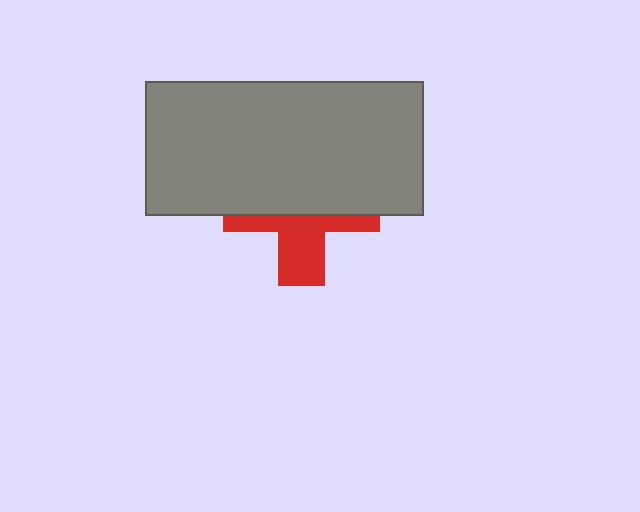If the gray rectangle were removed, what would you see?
You would see the complete red cross.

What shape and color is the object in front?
The object in front is a gray rectangle.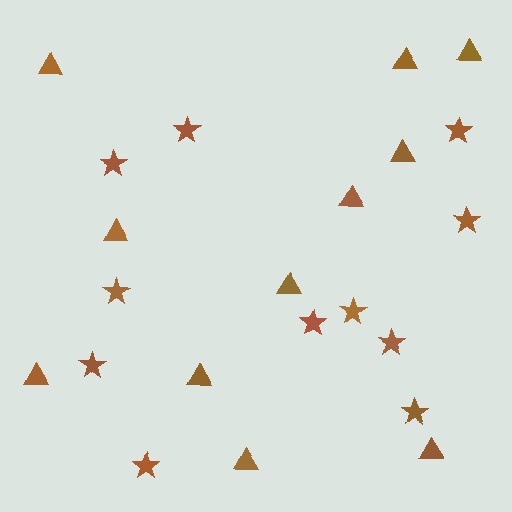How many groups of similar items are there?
There are 2 groups: one group of triangles (11) and one group of stars (11).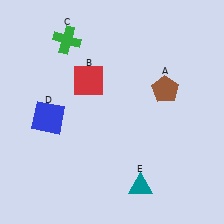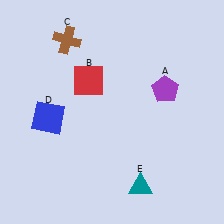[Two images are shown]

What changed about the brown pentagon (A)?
In Image 1, A is brown. In Image 2, it changed to purple.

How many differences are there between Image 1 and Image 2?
There are 2 differences between the two images.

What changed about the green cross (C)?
In Image 1, C is green. In Image 2, it changed to brown.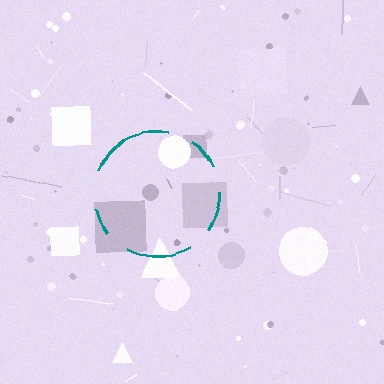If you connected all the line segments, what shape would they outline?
They would outline a circle.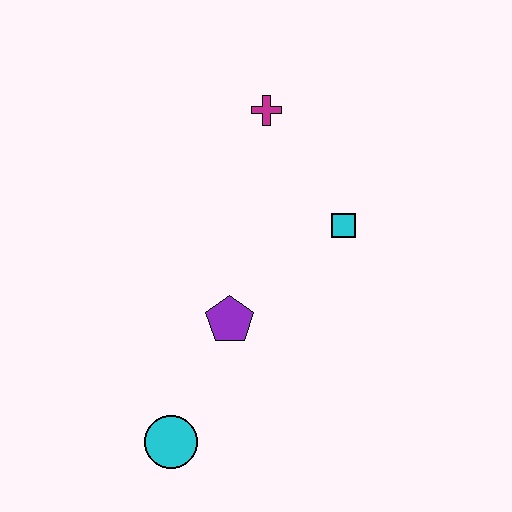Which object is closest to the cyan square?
The magenta cross is closest to the cyan square.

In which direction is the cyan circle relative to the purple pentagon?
The cyan circle is below the purple pentagon.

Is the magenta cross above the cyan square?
Yes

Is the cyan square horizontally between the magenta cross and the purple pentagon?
No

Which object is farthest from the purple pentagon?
The magenta cross is farthest from the purple pentagon.